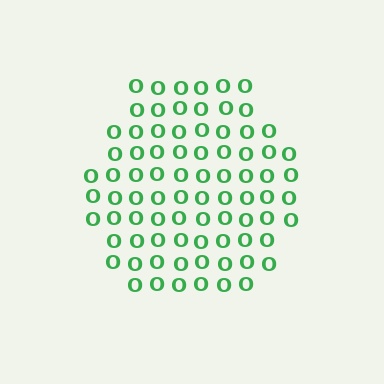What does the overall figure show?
The overall figure shows a hexagon.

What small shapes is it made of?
It is made of small letter O's.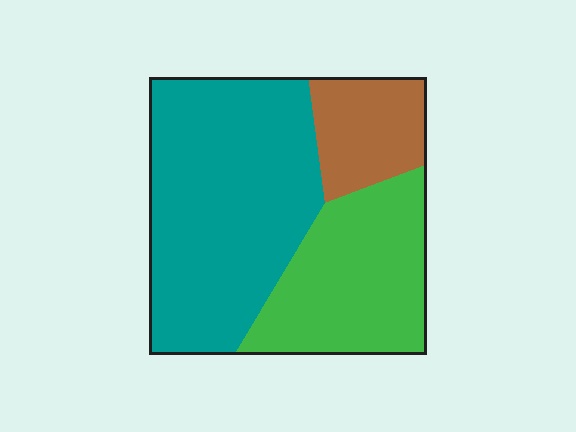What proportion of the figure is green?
Green covers around 30% of the figure.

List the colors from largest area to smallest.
From largest to smallest: teal, green, brown.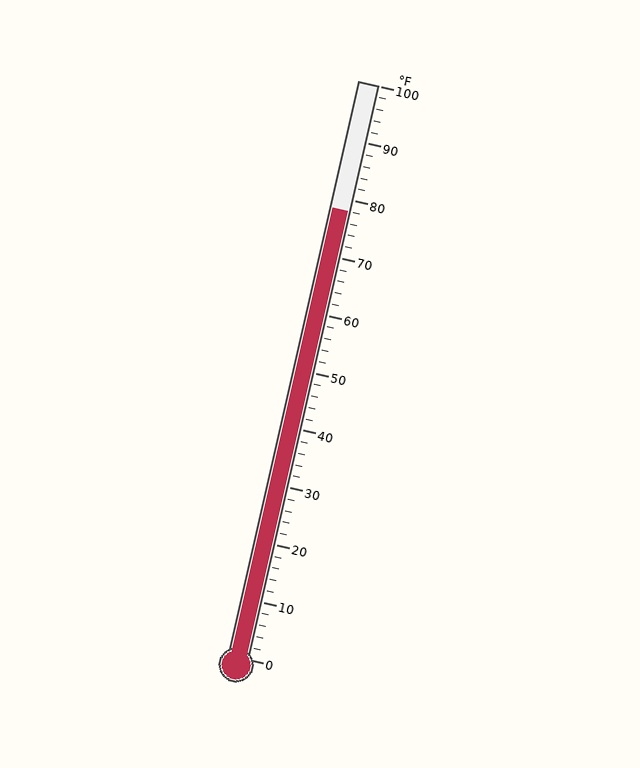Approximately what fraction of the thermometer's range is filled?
The thermometer is filled to approximately 80% of its range.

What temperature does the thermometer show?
The thermometer shows approximately 78°F.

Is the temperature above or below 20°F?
The temperature is above 20°F.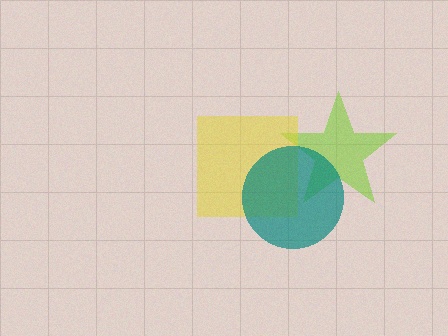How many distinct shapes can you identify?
There are 3 distinct shapes: a lime star, a yellow square, a teal circle.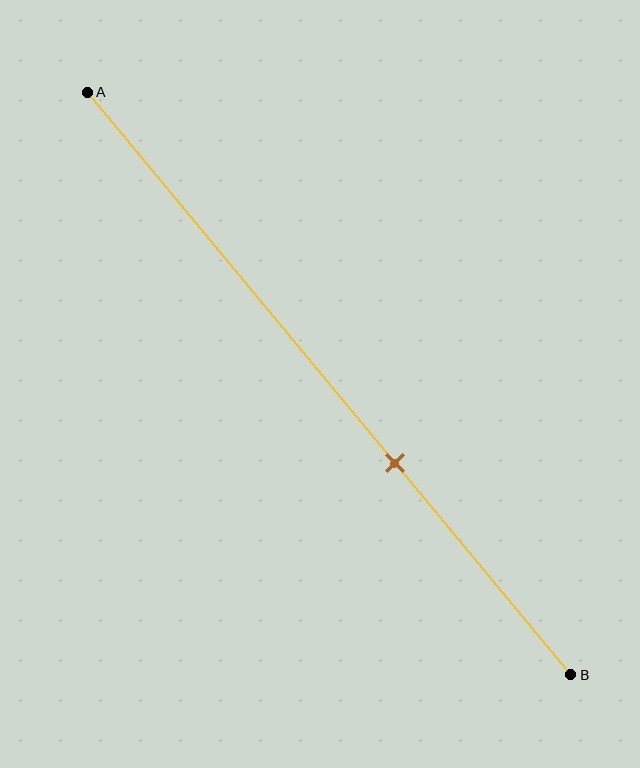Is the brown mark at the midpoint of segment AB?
No, the mark is at about 65% from A, not at the 50% midpoint.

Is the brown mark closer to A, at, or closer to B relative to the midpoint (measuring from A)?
The brown mark is closer to point B than the midpoint of segment AB.